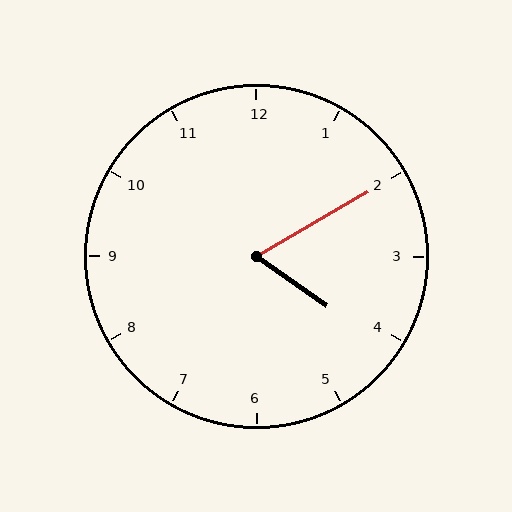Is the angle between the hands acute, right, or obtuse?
It is acute.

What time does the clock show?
4:10.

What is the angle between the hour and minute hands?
Approximately 65 degrees.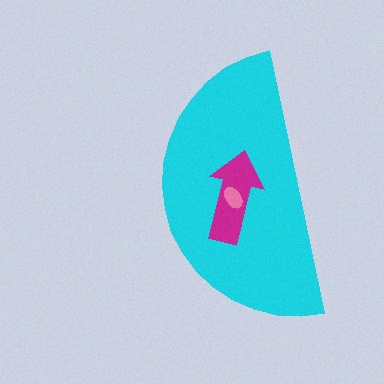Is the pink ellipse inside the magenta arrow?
Yes.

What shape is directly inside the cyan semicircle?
The magenta arrow.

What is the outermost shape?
The cyan semicircle.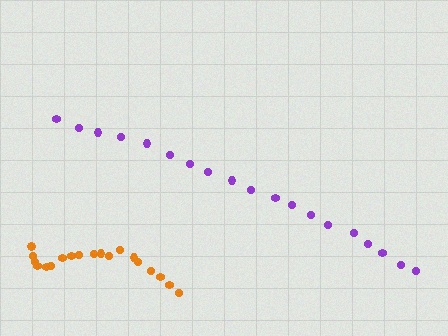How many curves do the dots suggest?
There are 2 distinct paths.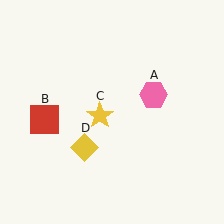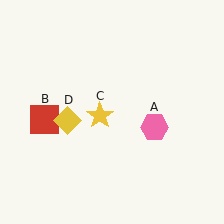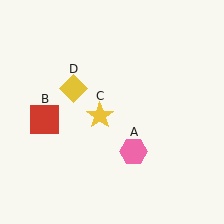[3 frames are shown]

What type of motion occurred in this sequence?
The pink hexagon (object A), yellow diamond (object D) rotated clockwise around the center of the scene.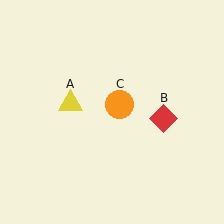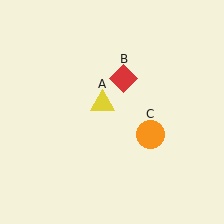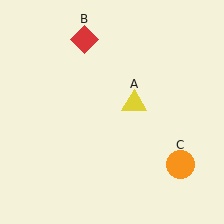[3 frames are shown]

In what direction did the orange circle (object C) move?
The orange circle (object C) moved down and to the right.